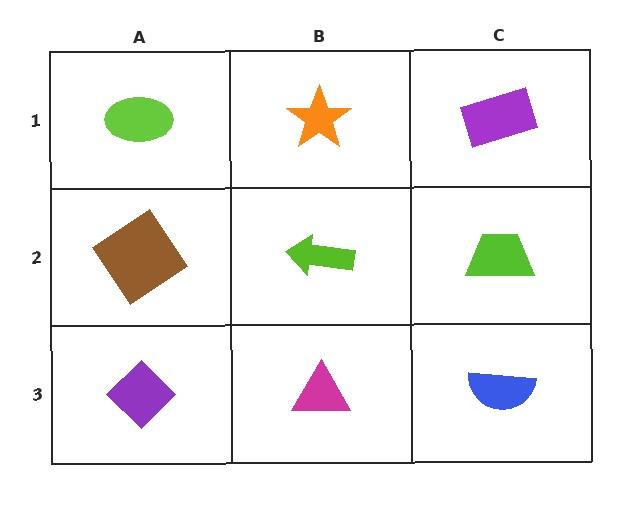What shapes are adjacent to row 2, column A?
A lime ellipse (row 1, column A), a purple diamond (row 3, column A), a lime arrow (row 2, column B).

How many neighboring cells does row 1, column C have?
2.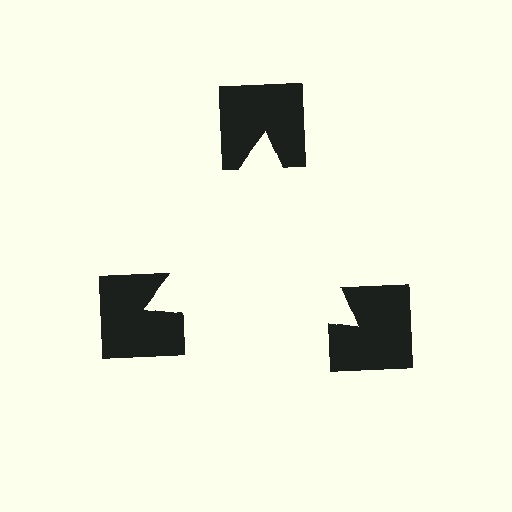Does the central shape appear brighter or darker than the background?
It typically appears slightly brighter than the background, even though no actual brightness change is drawn.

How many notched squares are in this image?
There are 3 — one at each vertex of the illusory triangle.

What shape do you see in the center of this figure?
An illusory triangle — its edges are inferred from the aligned wedge cuts in the notched squares, not physically drawn.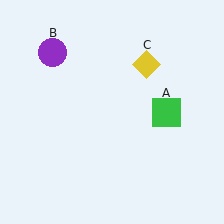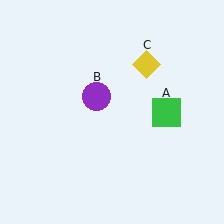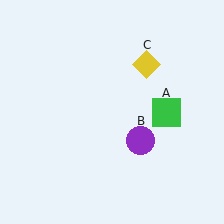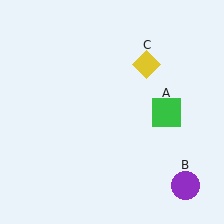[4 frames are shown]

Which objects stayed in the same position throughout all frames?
Green square (object A) and yellow diamond (object C) remained stationary.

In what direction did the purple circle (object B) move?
The purple circle (object B) moved down and to the right.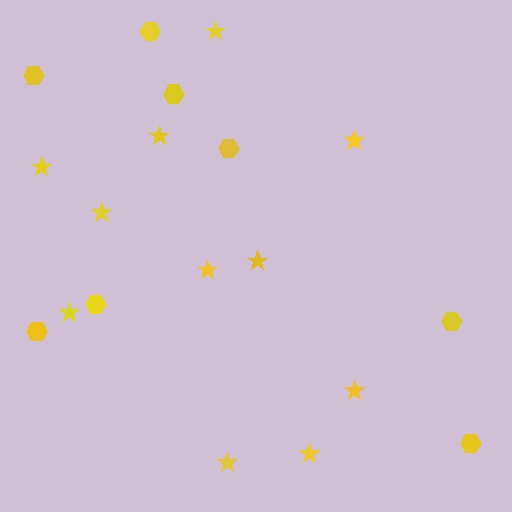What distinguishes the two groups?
There are 2 groups: one group of hexagons (8) and one group of stars (11).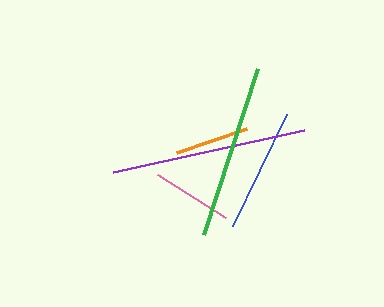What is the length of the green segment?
The green segment is approximately 175 pixels long.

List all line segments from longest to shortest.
From longest to shortest: purple, green, blue, pink, orange.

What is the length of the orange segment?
The orange segment is approximately 74 pixels long.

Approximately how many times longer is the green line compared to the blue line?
The green line is approximately 1.4 times the length of the blue line.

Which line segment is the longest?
The purple line is the longest at approximately 195 pixels.